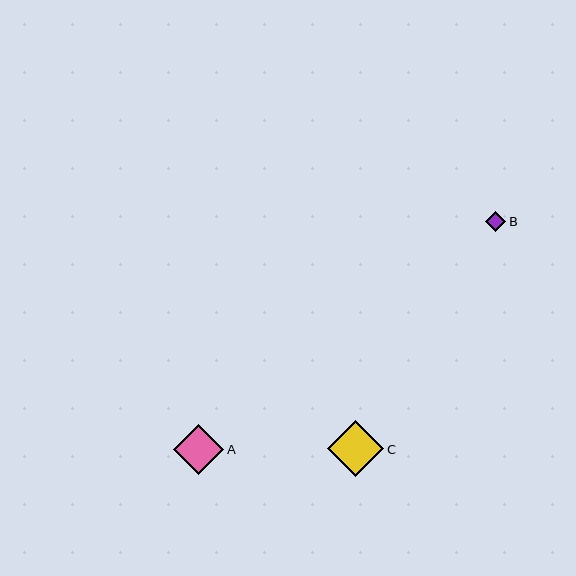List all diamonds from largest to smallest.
From largest to smallest: C, A, B.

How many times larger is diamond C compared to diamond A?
Diamond C is approximately 1.1 times the size of diamond A.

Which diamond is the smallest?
Diamond B is the smallest with a size of approximately 20 pixels.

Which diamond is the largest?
Diamond C is the largest with a size of approximately 57 pixels.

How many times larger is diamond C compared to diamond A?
Diamond C is approximately 1.1 times the size of diamond A.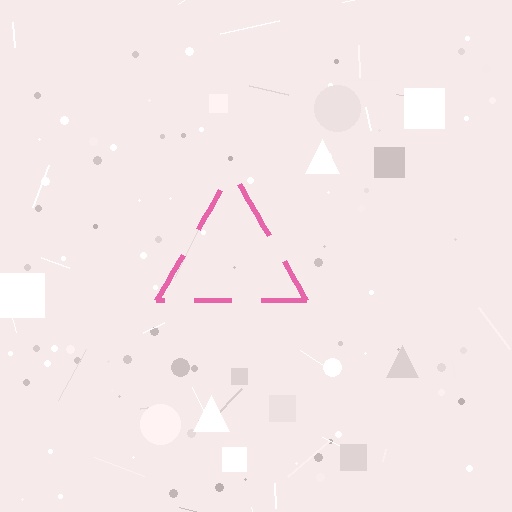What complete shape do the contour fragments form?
The contour fragments form a triangle.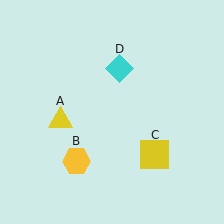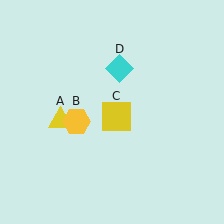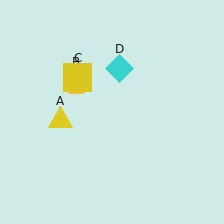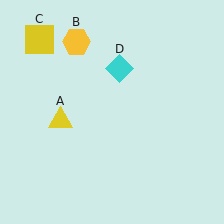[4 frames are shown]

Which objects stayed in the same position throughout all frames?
Yellow triangle (object A) and cyan diamond (object D) remained stationary.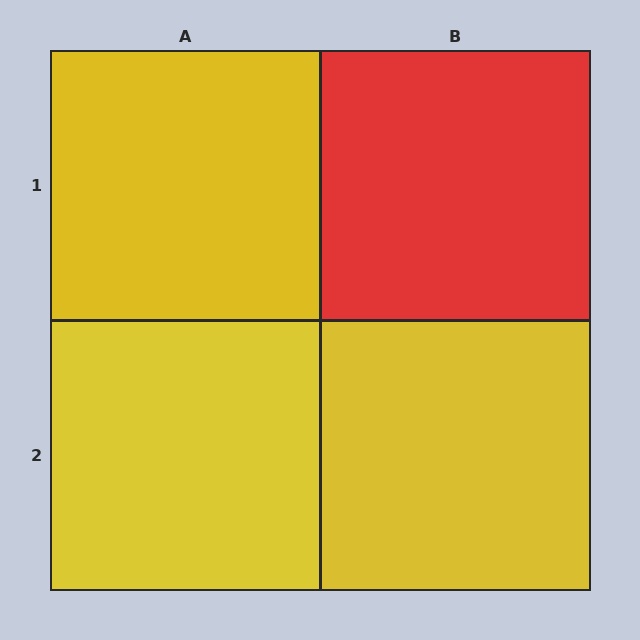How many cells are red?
1 cell is red.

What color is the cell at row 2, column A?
Yellow.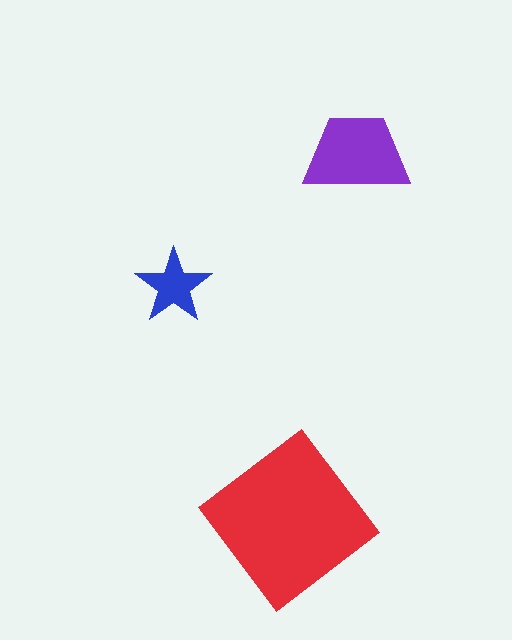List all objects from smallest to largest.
The blue star, the purple trapezoid, the red diamond.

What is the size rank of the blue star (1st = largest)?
3rd.